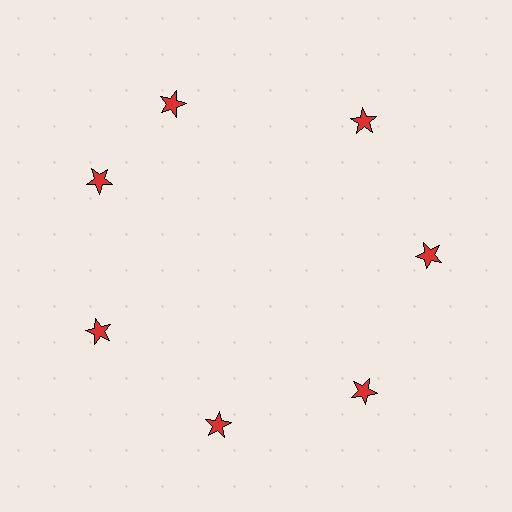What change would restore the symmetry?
The symmetry would be restored by rotating it back into even spacing with its neighbors so that all 7 stars sit at equal angles and equal distance from the center.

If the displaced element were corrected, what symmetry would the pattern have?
It would have 7-fold rotational symmetry — the pattern would map onto itself every 51 degrees.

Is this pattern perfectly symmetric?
No. The 7 red stars are arranged in a ring, but one element near the 12 o'clock position is rotated out of alignment along the ring, breaking the 7-fold rotational symmetry.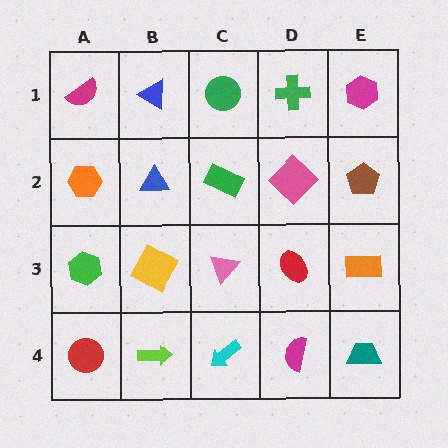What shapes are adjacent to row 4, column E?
An orange rectangle (row 3, column E), a magenta semicircle (row 4, column D).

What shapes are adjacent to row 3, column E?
A brown pentagon (row 2, column E), a teal trapezoid (row 4, column E), a red ellipse (row 3, column D).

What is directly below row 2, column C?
A pink triangle.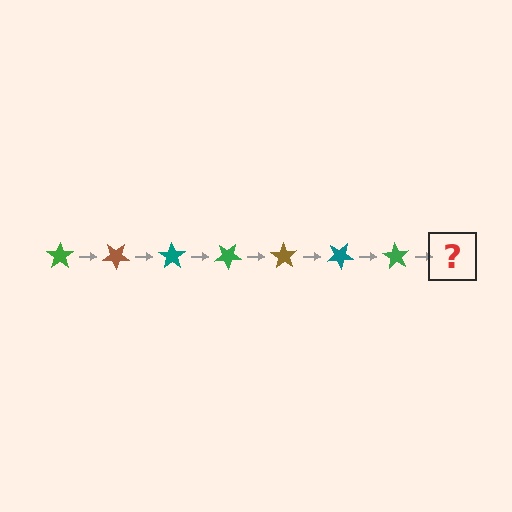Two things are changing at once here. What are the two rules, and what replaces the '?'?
The two rules are that it rotates 35 degrees each step and the color cycles through green, brown, and teal. The '?' should be a brown star, rotated 245 degrees from the start.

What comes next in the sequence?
The next element should be a brown star, rotated 245 degrees from the start.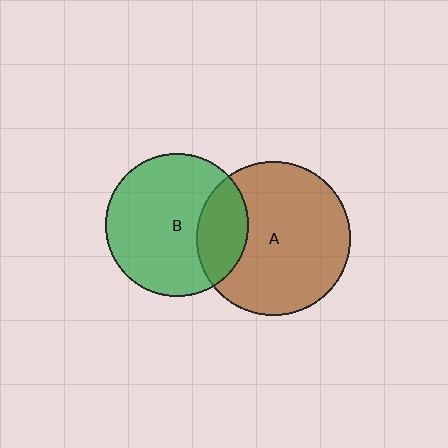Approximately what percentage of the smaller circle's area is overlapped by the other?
Approximately 25%.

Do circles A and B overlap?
Yes.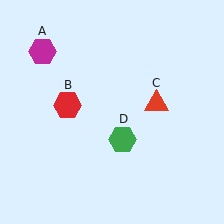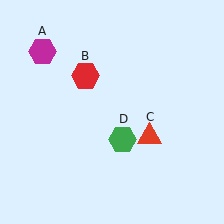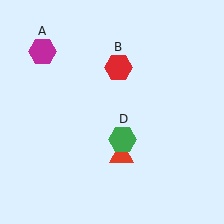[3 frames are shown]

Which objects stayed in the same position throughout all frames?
Magenta hexagon (object A) and green hexagon (object D) remained stationary.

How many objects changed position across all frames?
2 objects changed position: red hexagon (object B), red triangle (object C).